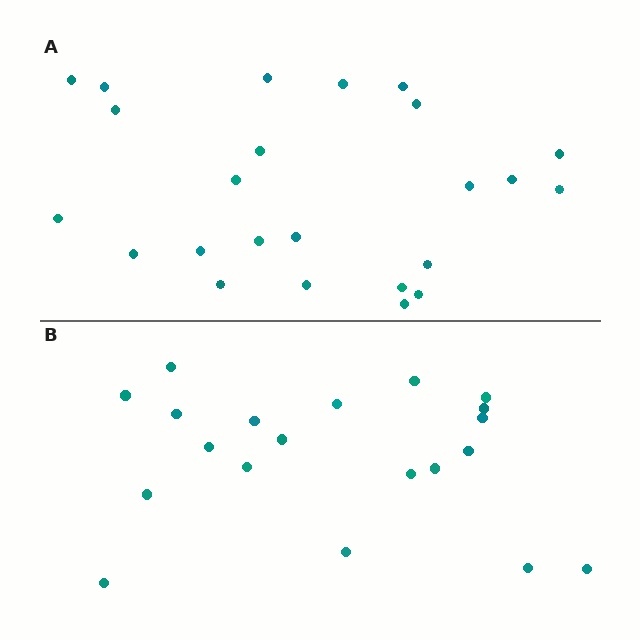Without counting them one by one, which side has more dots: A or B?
Region A (the top region) has more dots.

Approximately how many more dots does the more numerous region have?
Region A has about 4 more dots than region B.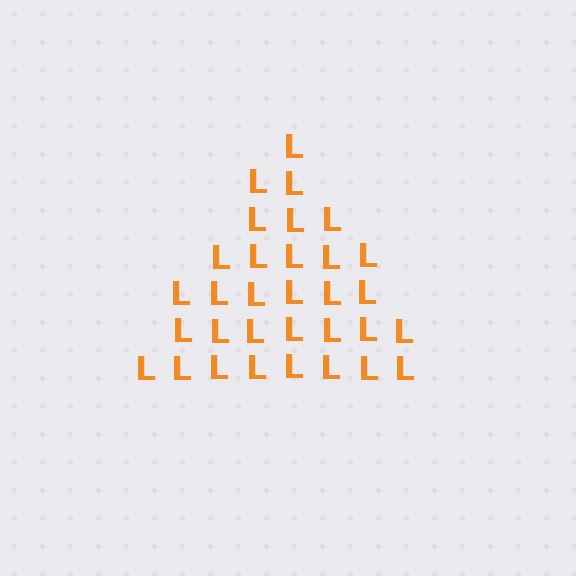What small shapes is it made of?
It is made of small letter L's.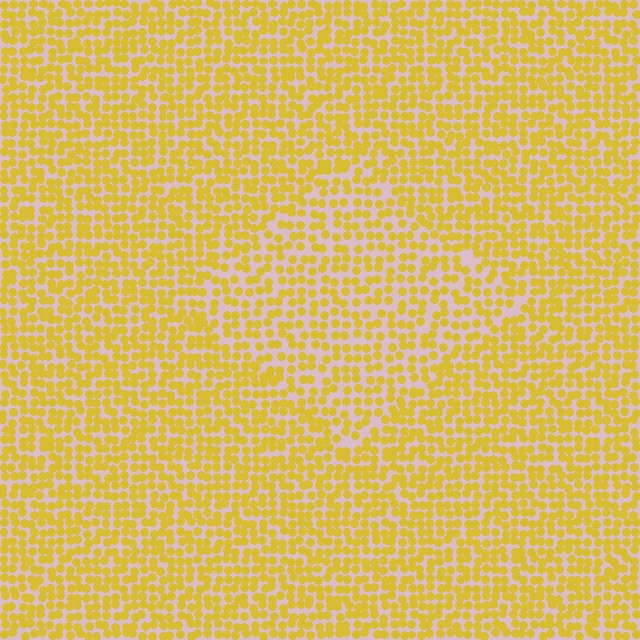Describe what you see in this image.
The image contains small yellow elements arranged at two different densities. A diamond-shaped region is visible where the elements are less densely packed than the surrounding area.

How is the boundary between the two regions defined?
The boundary is defined by a change in element density (approximately 1.4x ratio). All elements are the same color, size, and shape.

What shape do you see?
I see a diamond.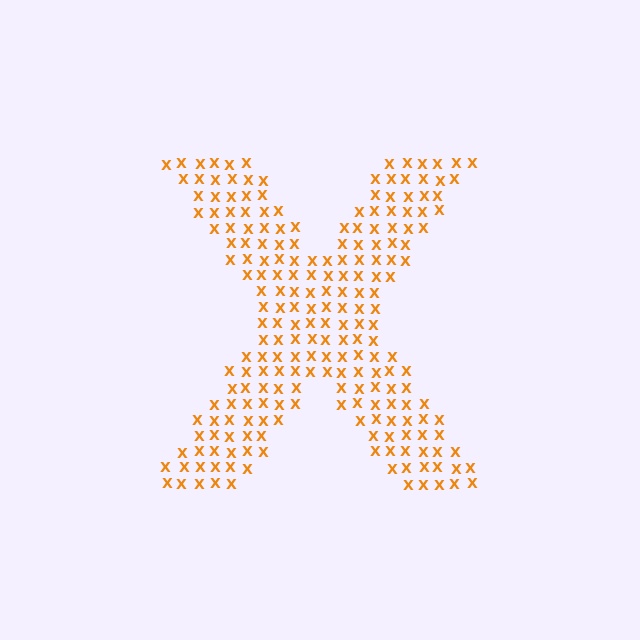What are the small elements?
The small elements are letter X's.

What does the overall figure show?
The overall figure shows the letter X.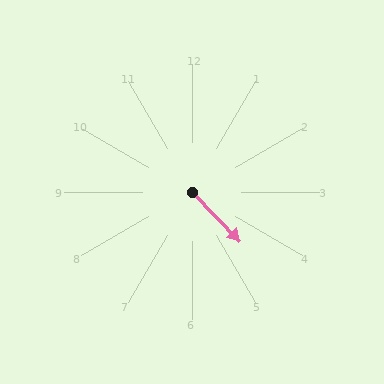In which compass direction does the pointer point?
Southeast.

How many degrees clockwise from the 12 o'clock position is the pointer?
Approximately 136 degrees.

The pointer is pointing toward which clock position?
Roughly 5 o'clock.